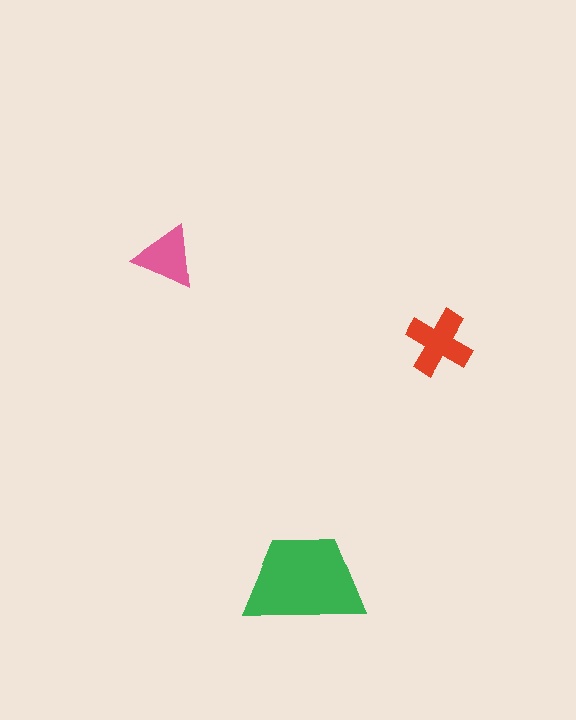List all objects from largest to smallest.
The green trapezoid, the red cross, the pink triangle.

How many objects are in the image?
There are 3 objects in the image.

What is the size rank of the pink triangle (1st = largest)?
3rd.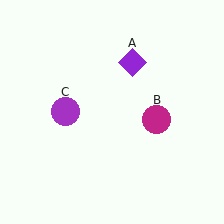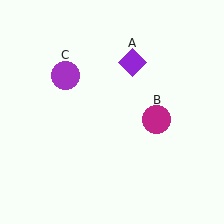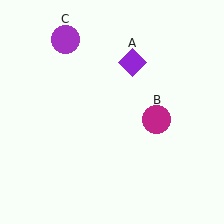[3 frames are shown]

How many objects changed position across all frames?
1 object changed position: purple circle (object C).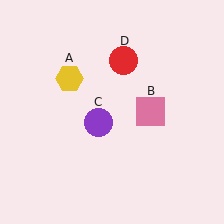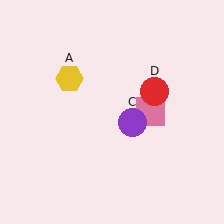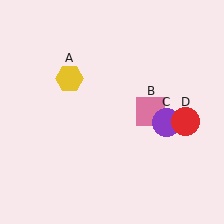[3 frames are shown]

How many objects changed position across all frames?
2 objects changed position: purple circle (object C), red circle (object D).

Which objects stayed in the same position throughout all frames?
Yellow hexagon (object A) and pink square (object B) remained stationary.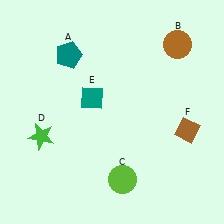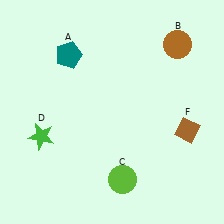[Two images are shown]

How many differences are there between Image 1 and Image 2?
There is 1 difference between the two images.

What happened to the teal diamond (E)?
The teal diamond (E) was removed in Image 2. It was in the top-left area of Image 1.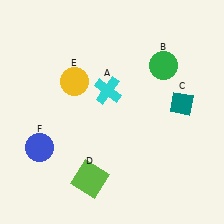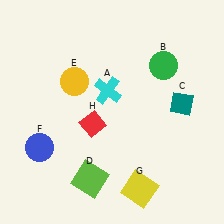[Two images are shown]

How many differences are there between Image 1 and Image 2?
There are 2 differences between the two images.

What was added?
A yellow square (G), a red diamond (H) were added in Image 2.